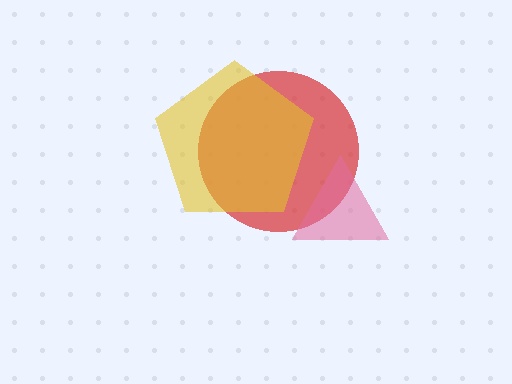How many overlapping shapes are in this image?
There are 3 overlapping shapes in the image.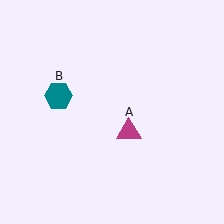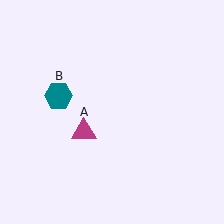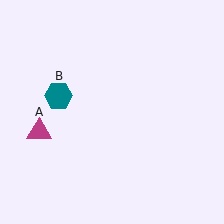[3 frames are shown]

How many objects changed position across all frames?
1 object changed position: magenta triangle (object A).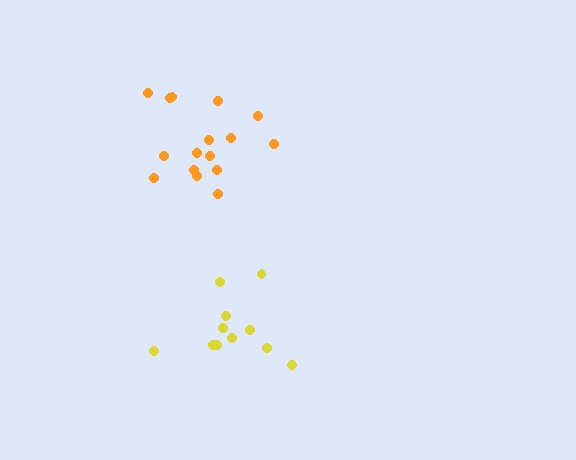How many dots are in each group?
Group 1: 11 dots, Group 2: 16 dots (27 total).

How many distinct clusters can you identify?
There are 2 distinct clusters.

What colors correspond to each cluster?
The clusters are colored: yellow, orange.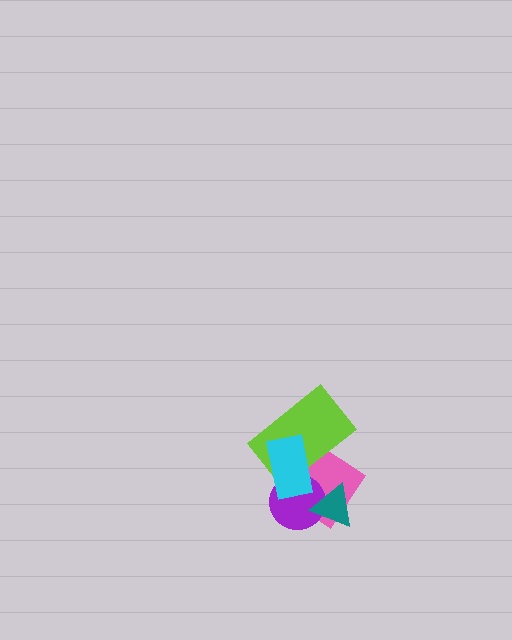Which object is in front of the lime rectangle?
The cyan rectangle is in front of the lime rectangle.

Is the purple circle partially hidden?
Yes, it is partially covered by another shape.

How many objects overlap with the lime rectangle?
3 objects overlap with the lime rectangle.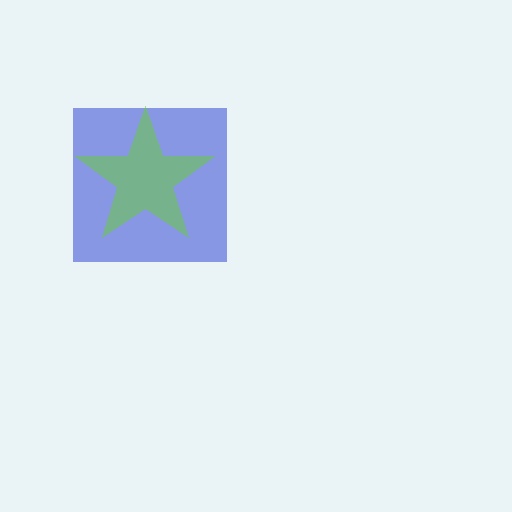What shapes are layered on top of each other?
The layered shapes are: a blue square, a lime star.